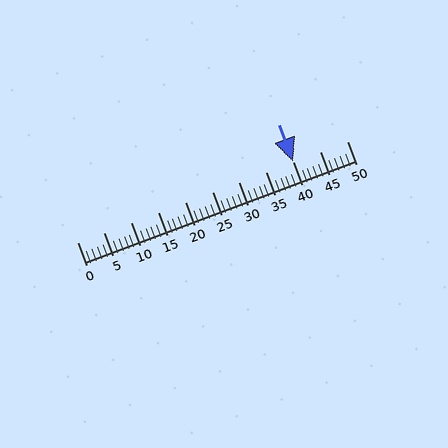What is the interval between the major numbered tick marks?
The major tick marks are spaced 5 units apart.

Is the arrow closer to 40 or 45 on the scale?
The arrow is closer to 40.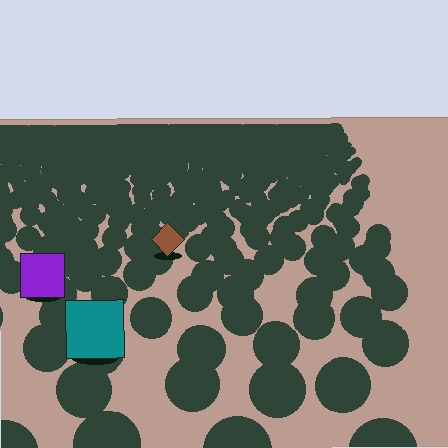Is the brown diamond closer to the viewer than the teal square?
No. The teal square is closer — you can tell from the texture gradient: the ground texture is coarser near it.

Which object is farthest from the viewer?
The brown diamond is farthest from the viewer. It appears smaller and the ground texture around it is denser.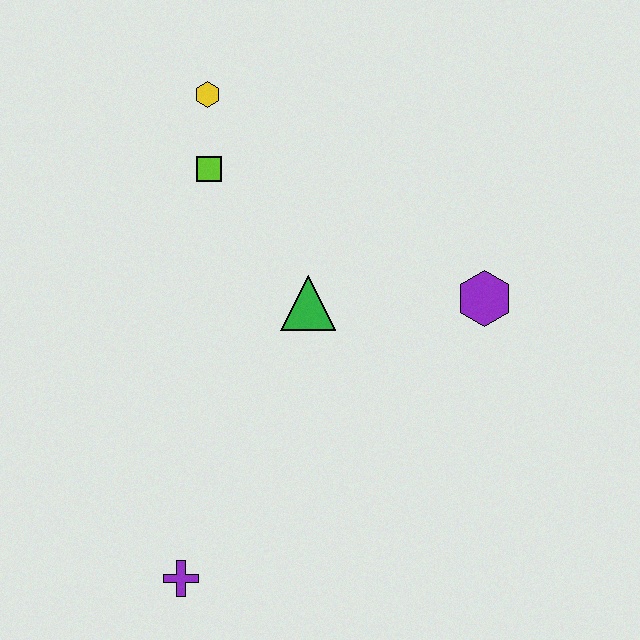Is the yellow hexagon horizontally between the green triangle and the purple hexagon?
No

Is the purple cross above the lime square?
No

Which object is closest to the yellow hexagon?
The lime square is closest to the yellow hexagon.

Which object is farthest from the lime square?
The purple cross is farthest from the lime square.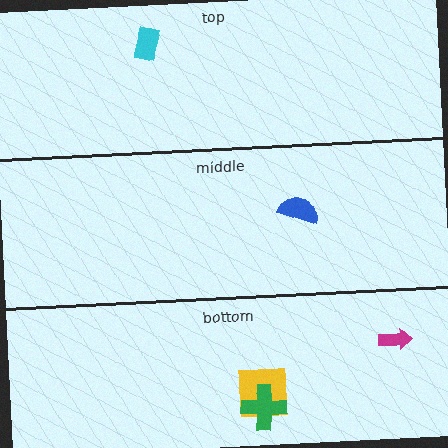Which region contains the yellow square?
The bottom region.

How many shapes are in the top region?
1.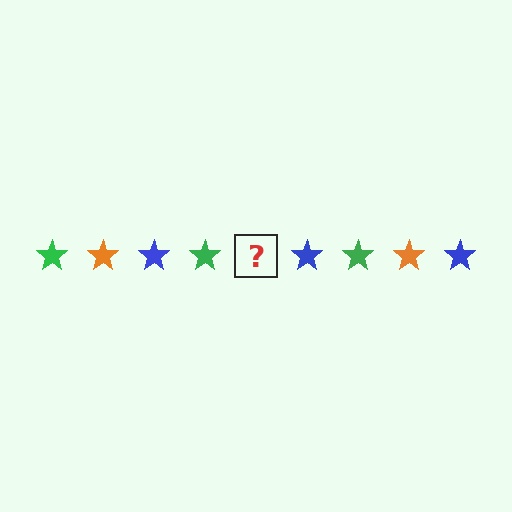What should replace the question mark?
The question mark should be replaced with an orange star.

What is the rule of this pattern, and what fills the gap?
The rule is that the pattern cycles through green, orange, blue stars. The gap should be filled with an orange star.